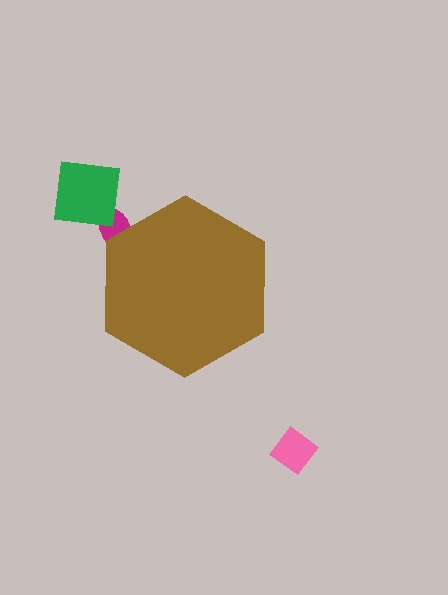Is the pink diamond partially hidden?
No, the pink diamond is fully visible.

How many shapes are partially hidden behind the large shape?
1 shape is partially hidden.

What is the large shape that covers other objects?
A brown hexagon.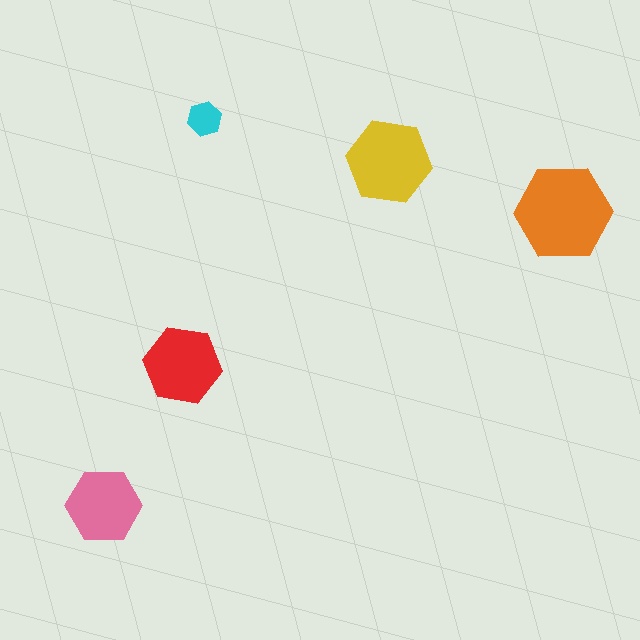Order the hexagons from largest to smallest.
the orange one, the yellow one, the red one, the pink one, the cyan one.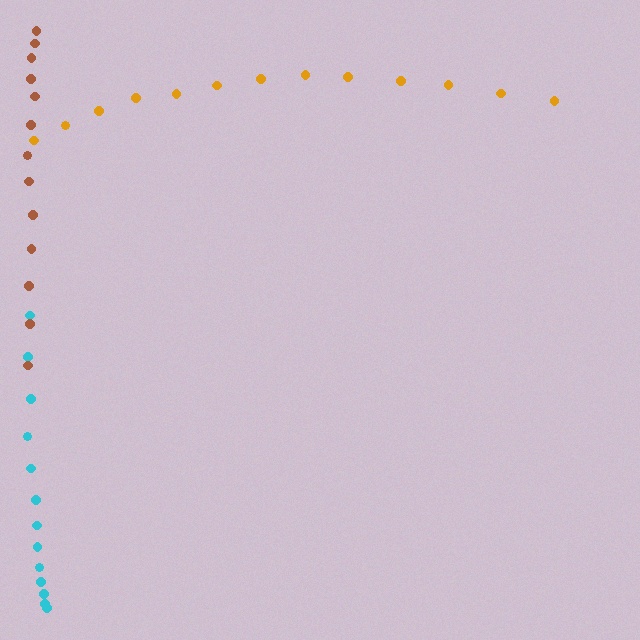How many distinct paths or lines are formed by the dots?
There are 3 distinct paths.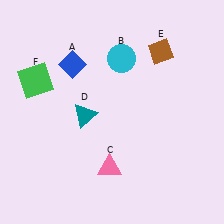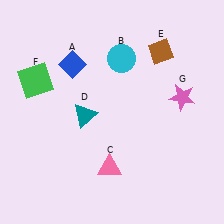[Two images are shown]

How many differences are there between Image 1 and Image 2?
There is 1 difference between the two images.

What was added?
A pink star (G) was added in Image 2.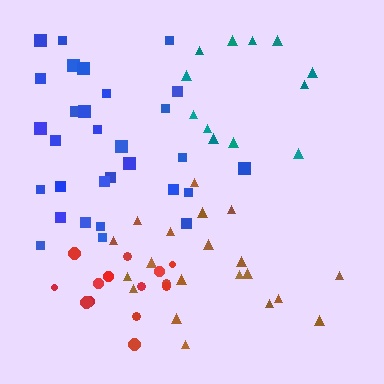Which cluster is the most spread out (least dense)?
Teal.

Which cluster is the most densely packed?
Red.